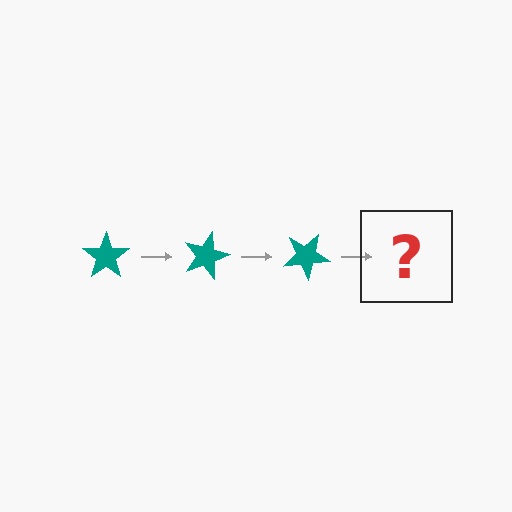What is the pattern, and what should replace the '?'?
The pattern is that the star rotates 15 degrees each step. The '?' should be a teal star rotated 45 degrees.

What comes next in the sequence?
The next element should be a teal star rotated 45 degrees.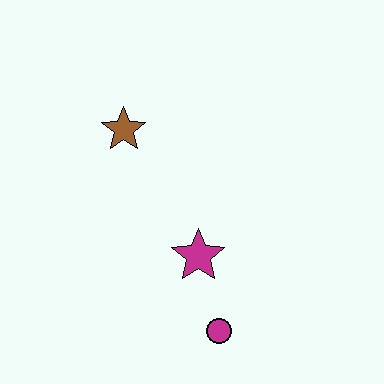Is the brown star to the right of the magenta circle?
No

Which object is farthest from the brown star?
The magenta circle is farthest from the brown star.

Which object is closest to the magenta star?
The magenta circle is closest to the magenta star.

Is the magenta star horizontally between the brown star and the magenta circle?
Yes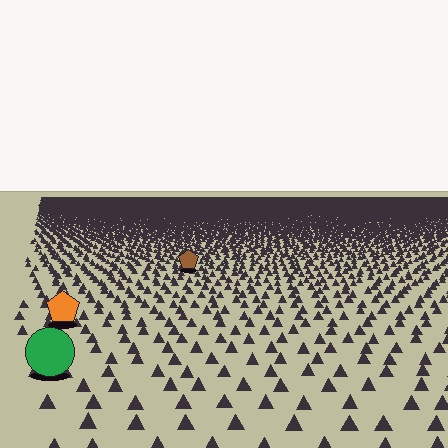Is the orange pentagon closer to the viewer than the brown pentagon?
Yes. The orange pentagon is closer — you can tell from the texture gradient: the ground texture is coarser near it.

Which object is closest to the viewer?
The green circle is closest. The texture marks near it are larger and more spread out.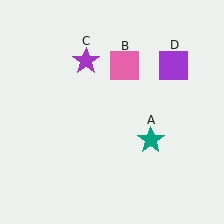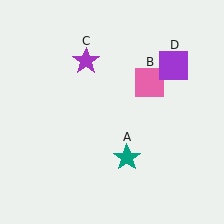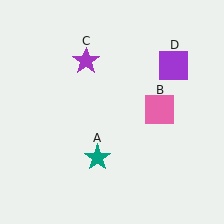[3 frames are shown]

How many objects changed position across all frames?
2 objects changed position: teal star (object A), pink square (object B).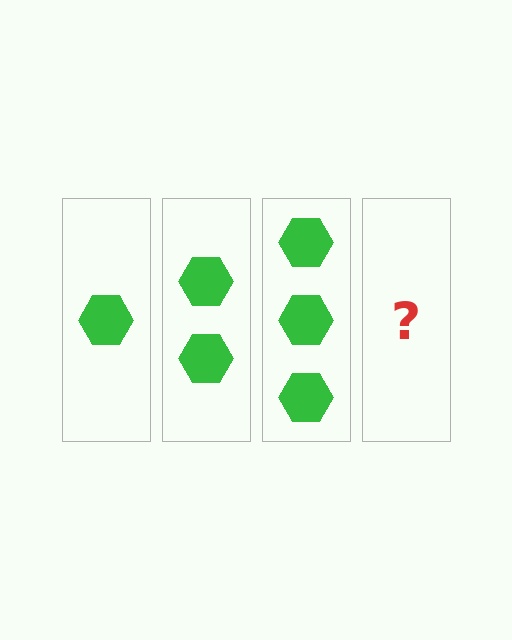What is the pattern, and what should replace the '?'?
The pattern is that each step adds one more hexagon. The '?' should be 4 hexagons.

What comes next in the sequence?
The next element should be 4 hexagons.